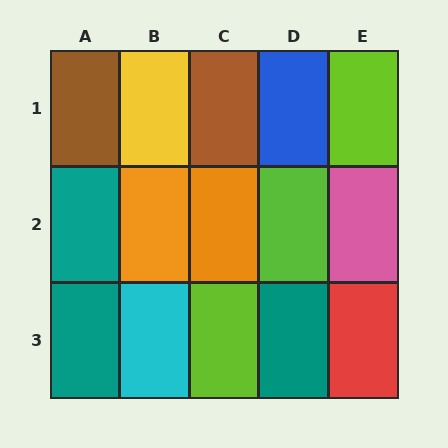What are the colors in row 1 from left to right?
Brown, yellow, brown, blue, lime.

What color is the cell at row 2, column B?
Orange.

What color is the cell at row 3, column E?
Red.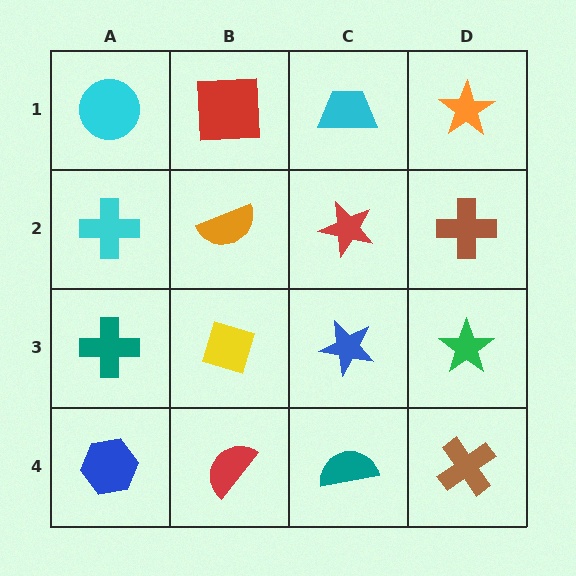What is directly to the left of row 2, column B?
A cyan cross.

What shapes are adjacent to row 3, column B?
An orange semicircle (row 2, column B), a red semicircle (row 4, column B), a teal cross (row 3, column A), a blue star (row 3, column C).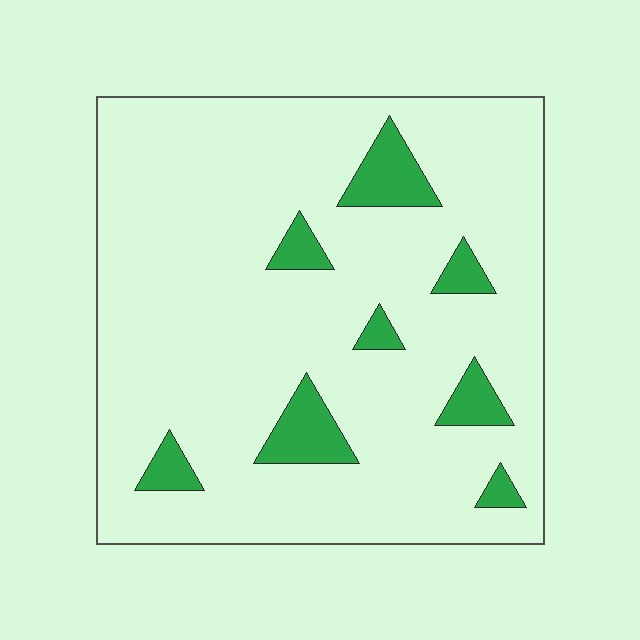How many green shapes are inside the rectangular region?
8.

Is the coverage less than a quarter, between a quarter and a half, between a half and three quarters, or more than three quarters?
Less than a quarter.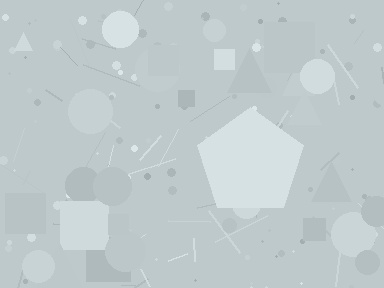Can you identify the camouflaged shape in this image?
The camouflaged shape is a pentagon.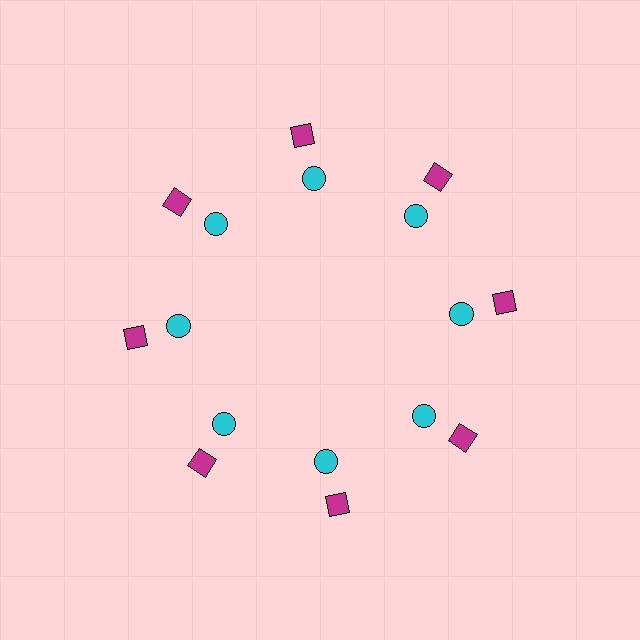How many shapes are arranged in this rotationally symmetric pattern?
There are 16 shapes, arranged in 8 groups of 2.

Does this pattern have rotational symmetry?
Yes, this pattern has 8-fold rotational symmetry. It looks the same after rotating 45 degrees around the center.